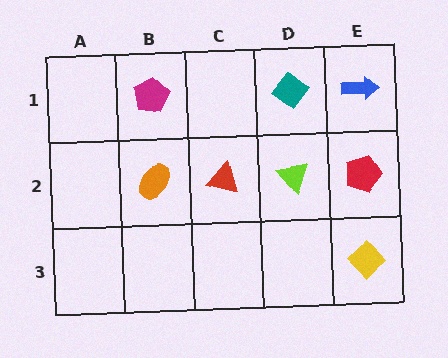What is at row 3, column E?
A yellow diamond.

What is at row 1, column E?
A blue arrow.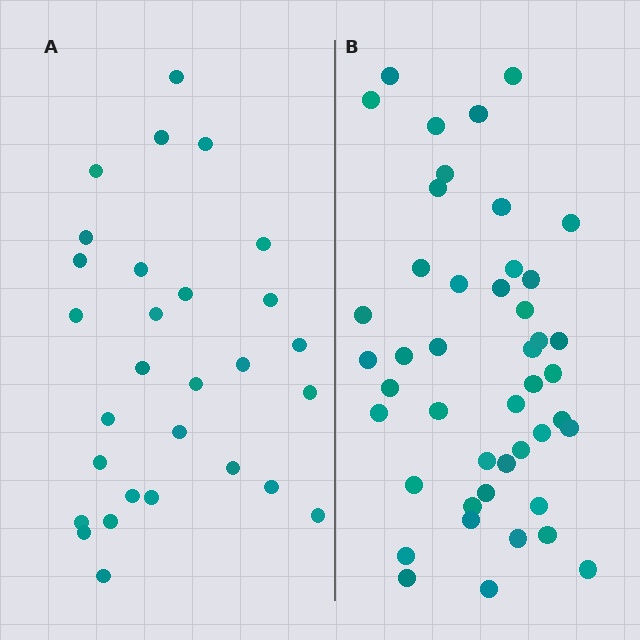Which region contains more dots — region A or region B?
Region B (the right region) has more dots.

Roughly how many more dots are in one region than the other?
Region B has approximately 15 more dots than region A.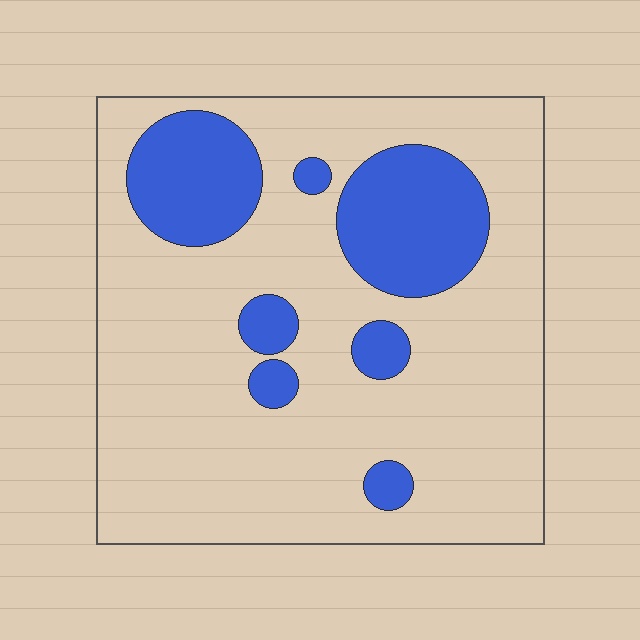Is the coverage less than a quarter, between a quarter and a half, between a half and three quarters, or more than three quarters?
Less than a quarter.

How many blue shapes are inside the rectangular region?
7.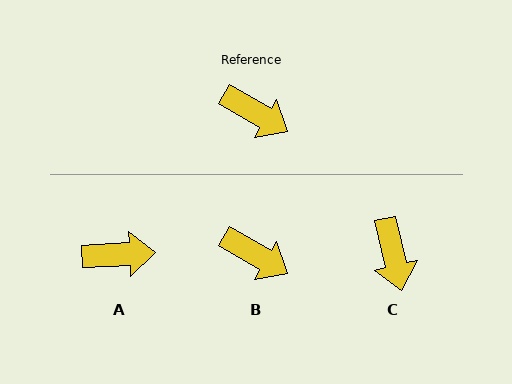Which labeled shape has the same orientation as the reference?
B.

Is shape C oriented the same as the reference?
No, it is off by about 47 degrees.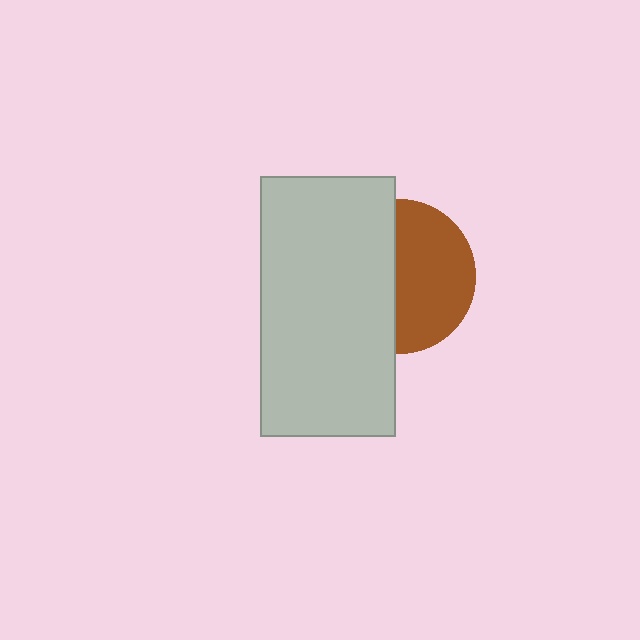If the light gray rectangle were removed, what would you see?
You would see the complete brown circle.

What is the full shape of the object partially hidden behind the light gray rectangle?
The partially hidden object is a brown circle.